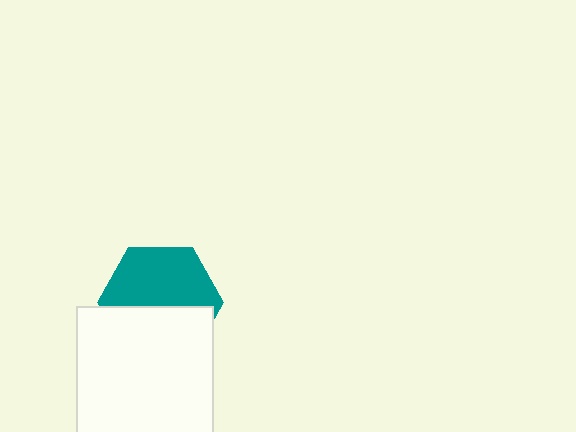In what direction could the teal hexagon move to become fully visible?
The teal hexagon could move up. That would shift it out from behind the white square entirely.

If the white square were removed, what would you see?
You would see the complete teal hexagon.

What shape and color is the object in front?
The object in front is a white square.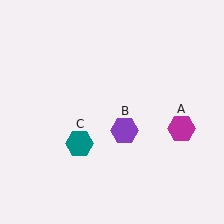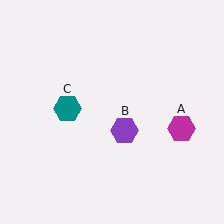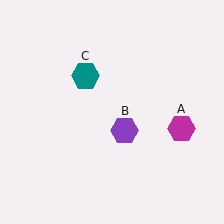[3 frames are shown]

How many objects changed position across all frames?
1 object changed position: teal hexagon (object C).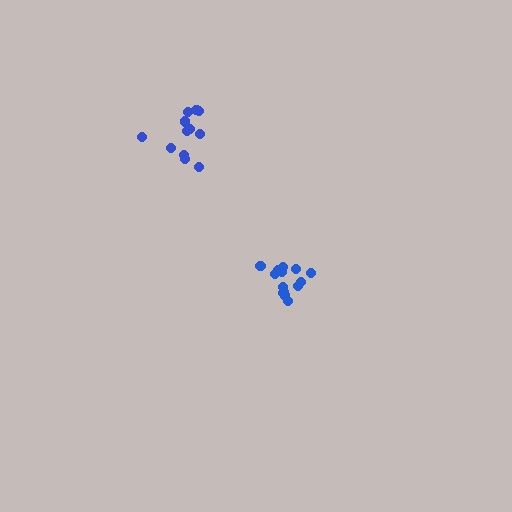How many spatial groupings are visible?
There are 2 spatial groupings.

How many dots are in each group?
Group 1: 15 dots, Group 2: 13 dots (28 total).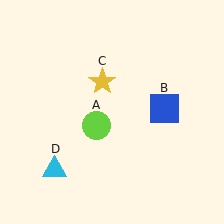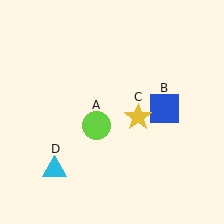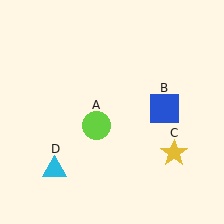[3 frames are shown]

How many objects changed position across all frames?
1 object changed position: yellow star (object C).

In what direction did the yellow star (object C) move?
The yellow star (object C) moved down and to the right.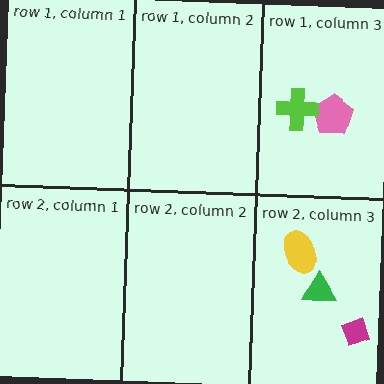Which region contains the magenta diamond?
The row 2, column 3 region.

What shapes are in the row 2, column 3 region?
The green triangle, the magenta diamond, the yellow ellipse.